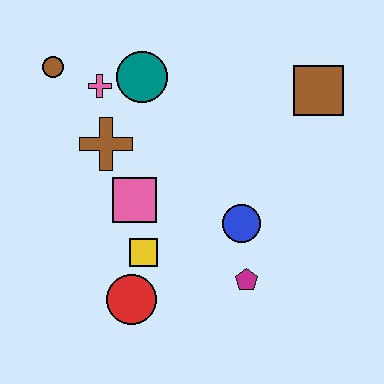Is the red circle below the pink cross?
Yes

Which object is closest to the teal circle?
The pink cross is closest to the teal circle.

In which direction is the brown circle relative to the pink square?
The brown circle is above the pink square.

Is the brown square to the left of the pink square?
No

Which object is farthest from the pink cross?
The magenta pentagon is farthest from the pink cross.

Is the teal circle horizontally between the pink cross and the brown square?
Yes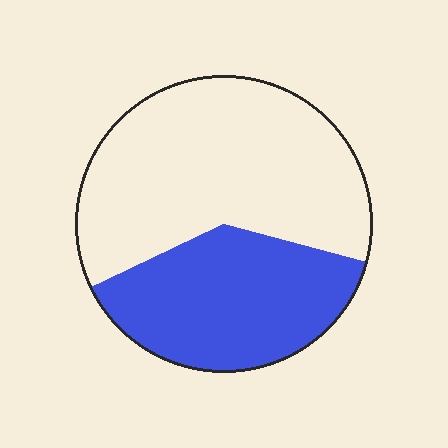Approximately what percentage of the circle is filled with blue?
Approximately 40%.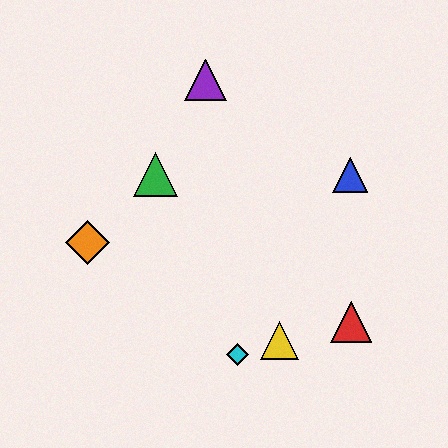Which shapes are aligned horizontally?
The blue triangle, the green triangle are aligned horizontally.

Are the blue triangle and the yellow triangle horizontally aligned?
No, the blue triangle is at y≈175 and the yellow triangle is at y≈341.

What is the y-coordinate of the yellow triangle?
The yellow triangle is at y≈341.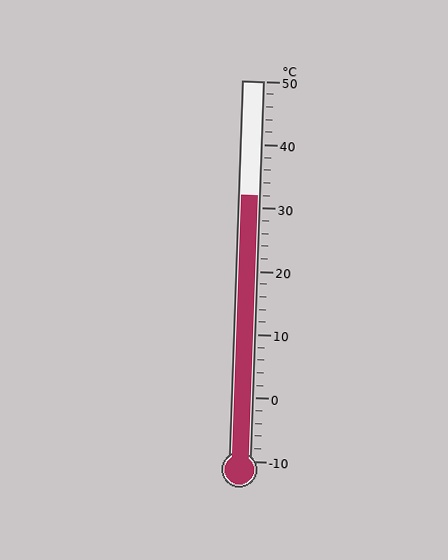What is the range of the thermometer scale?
The thermometer scale ranges from -10°C to 50°C.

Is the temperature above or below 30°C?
The temperature is above 30°C.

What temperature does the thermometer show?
The thermometer shows approximately 32°C.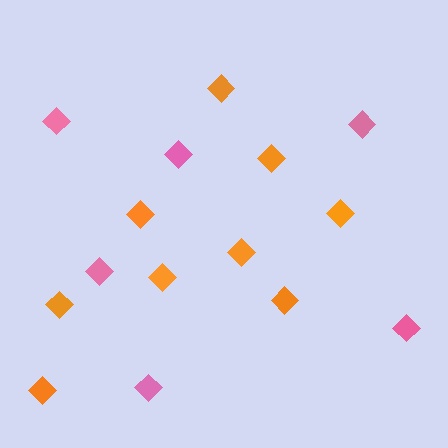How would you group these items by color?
There are 2 groups: one group of pink diamonds (6) and one group of orange diamonds (9).